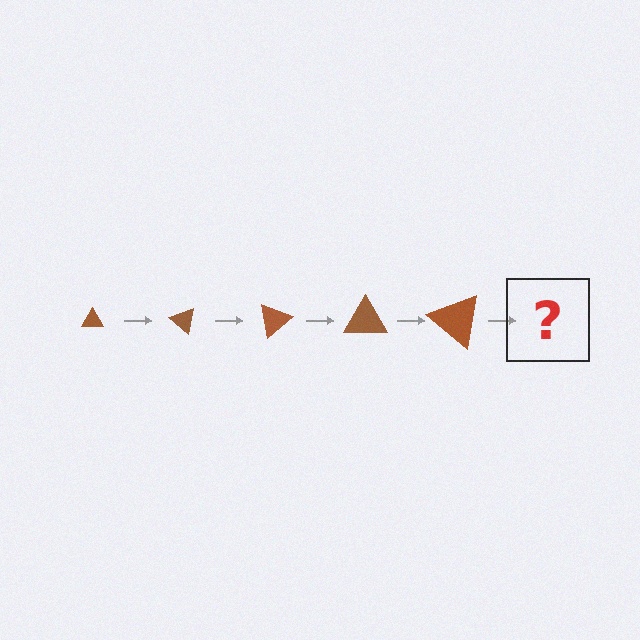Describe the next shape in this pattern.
It should be a triangle, larger than the previous one and rotated 200 degrees from the start.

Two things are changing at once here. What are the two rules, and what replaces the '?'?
The two rules are that the triangle grows larger each step and it rotates 40 degrees each step. The '?' should be a triangle, larger than the previous one and rotated 200 degrees from the start.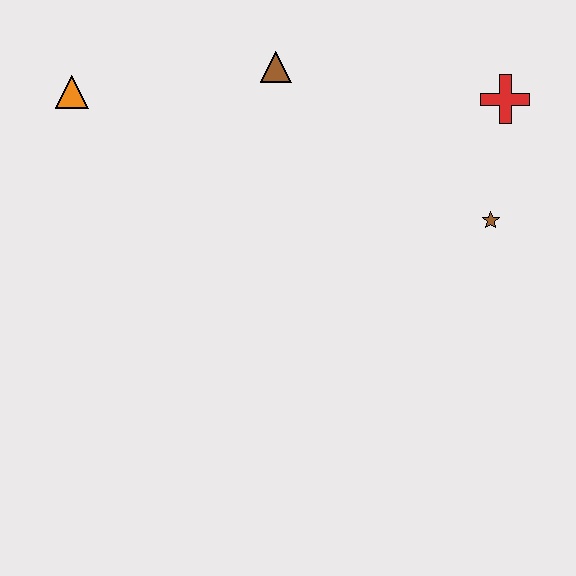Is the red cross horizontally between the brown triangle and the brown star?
No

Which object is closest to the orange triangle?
The brown triangle is closest to the orange triangle.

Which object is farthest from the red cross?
The orange triangle is farthest from the red cross.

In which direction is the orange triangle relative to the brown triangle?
The orange triangle is to the left of the brown triangle.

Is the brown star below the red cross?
Yes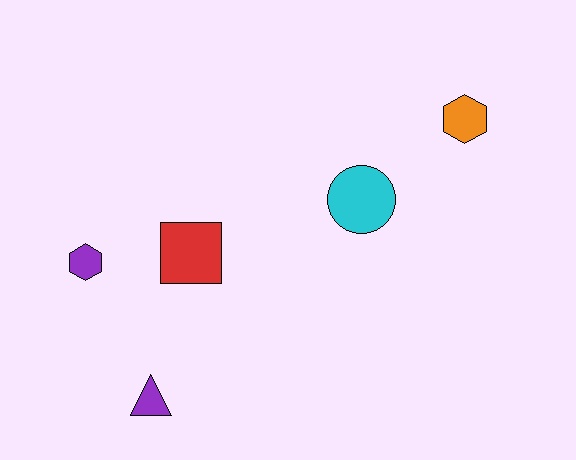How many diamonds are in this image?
There are no diamonds.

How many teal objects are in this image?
There are no teal objects.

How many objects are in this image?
There are 5 objects.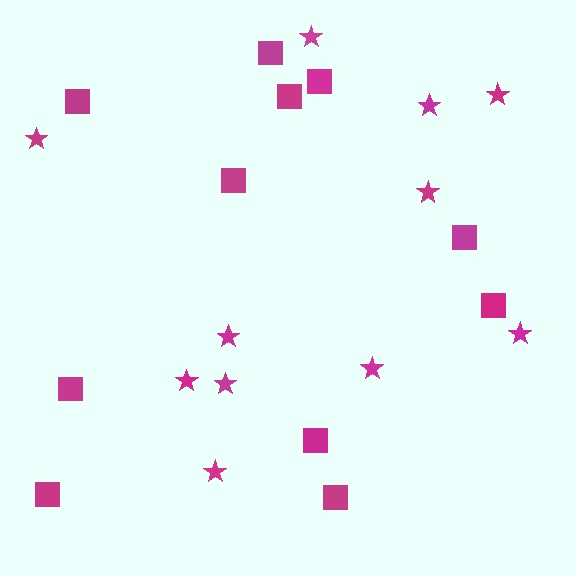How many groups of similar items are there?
There are 2 groups: one group of stars (11) and one group of squares (11).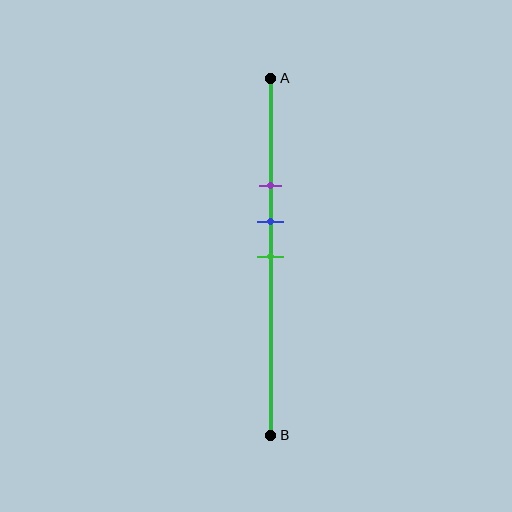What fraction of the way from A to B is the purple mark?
The purple mark is approximately 30% (0.3) of the way from A to B.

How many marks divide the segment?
There are 3 marks dividing the segment.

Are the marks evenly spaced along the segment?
Yes, the marks are approximately evenly spaced.